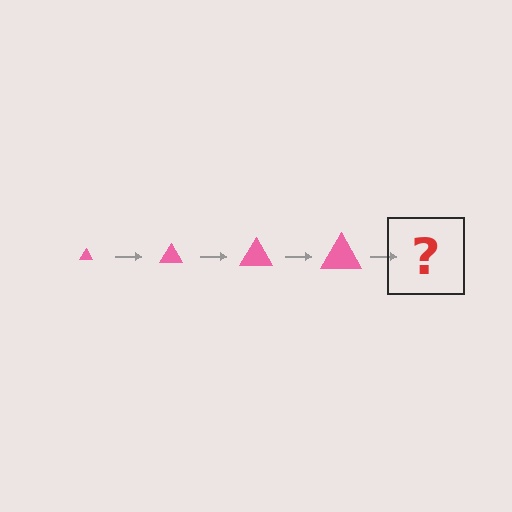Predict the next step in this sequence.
The next step is a pink triangle, larger than the previous one.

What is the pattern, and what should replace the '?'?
The pattern is that the triangle gets progressively larger each step. The '?' should be a pink triangle, larger than the previous one.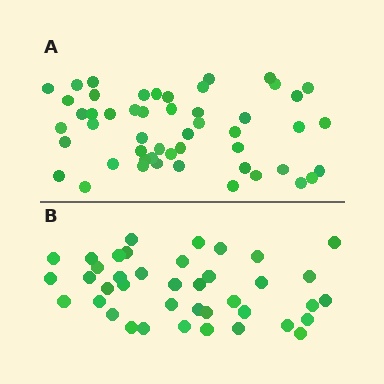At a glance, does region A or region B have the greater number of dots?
Region A (the top region) has more dots.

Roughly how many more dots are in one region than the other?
Region A has roughly 12 or so more dots than region B.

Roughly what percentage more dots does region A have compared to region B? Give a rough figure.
About 30% more.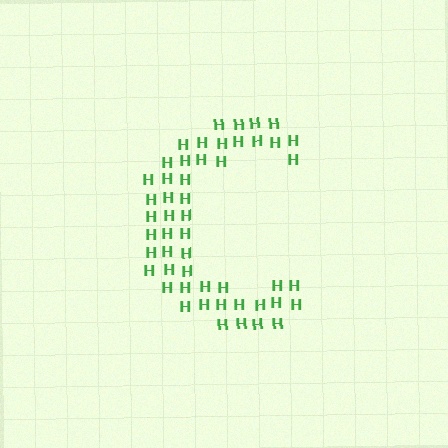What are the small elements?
The small elements are letter H's.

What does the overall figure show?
The overall figure shows the letter C.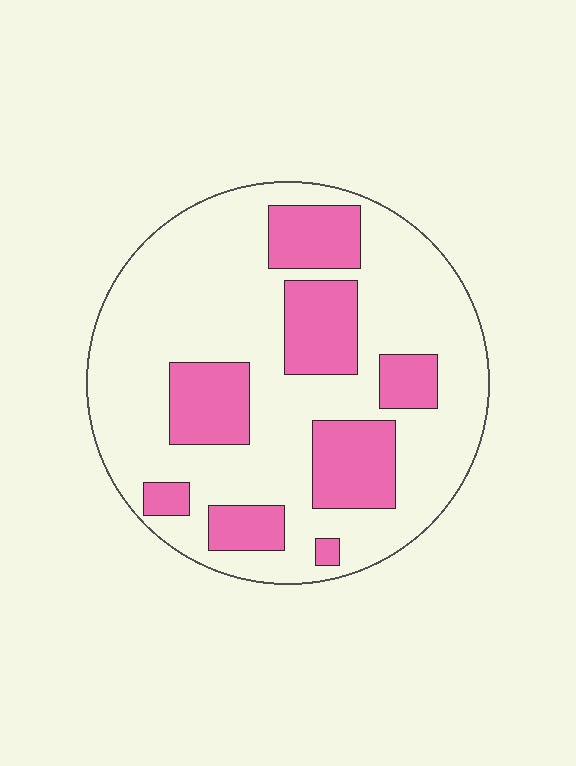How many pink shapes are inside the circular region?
8.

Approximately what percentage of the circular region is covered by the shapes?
Approximately 30%.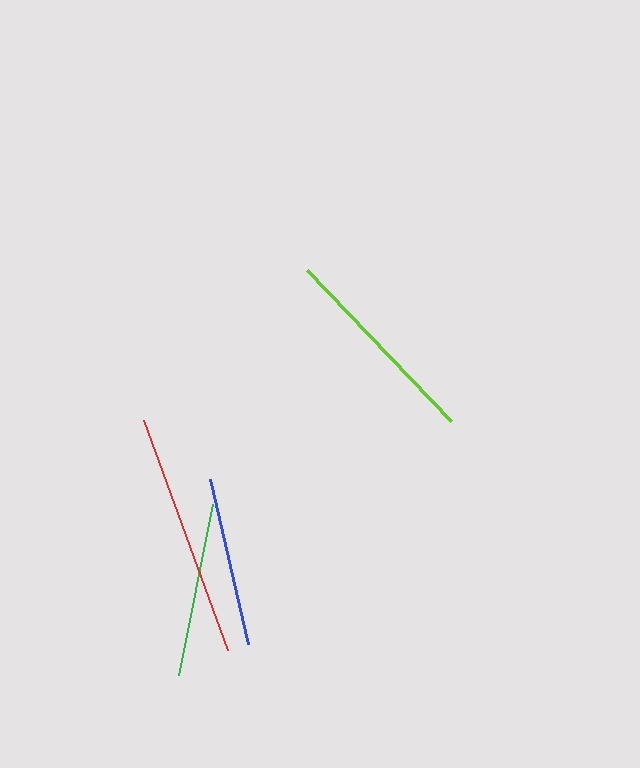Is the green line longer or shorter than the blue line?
The green line is longer than the blue line.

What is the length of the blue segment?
The blue segment is approximately 169 pixels long.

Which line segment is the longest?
The red line is the longest at approximately 245 pixels.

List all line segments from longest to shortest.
From longest to shortest: red, lime, green, blue.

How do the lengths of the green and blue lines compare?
The green and blue lines are approximately the same length.